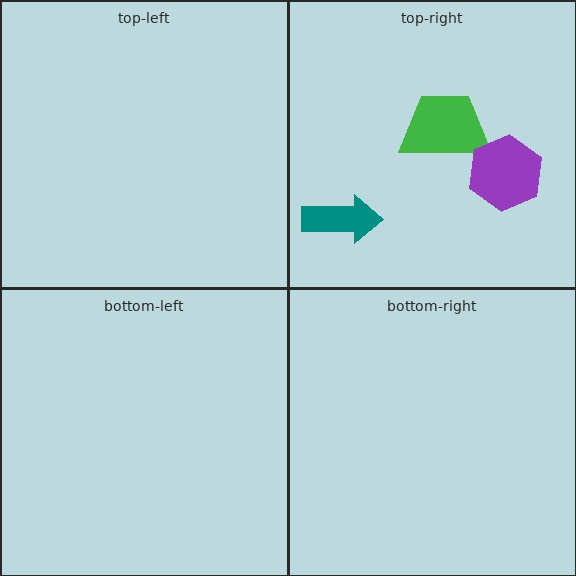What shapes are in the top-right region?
The green trapezoid, the purple hexagon, the teal arrow.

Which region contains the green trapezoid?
The top-right region.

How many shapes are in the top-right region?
3.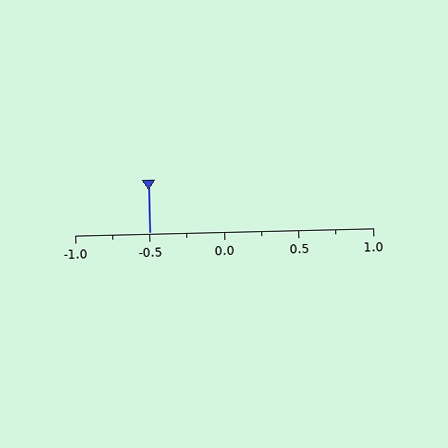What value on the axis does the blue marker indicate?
The marker indicates approximately -0.5.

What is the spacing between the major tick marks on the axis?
The major ticks are spaced 0.5 apart.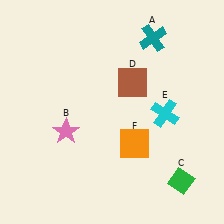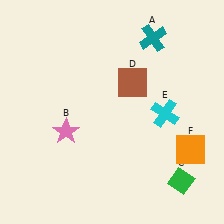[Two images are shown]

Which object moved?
The orange square (F) moved right.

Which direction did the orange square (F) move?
The orange square (F) moved right.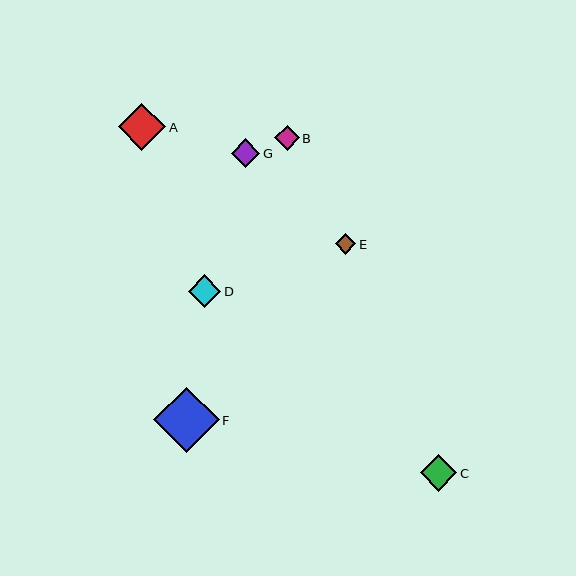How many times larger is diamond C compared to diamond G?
Diamond C is approximately 1.3 times the size of diamond G.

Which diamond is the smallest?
Diamond E is the smallest with a size of approximately 20 pixels.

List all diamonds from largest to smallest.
From largest to smallest: F, A, C, D, G, B, E.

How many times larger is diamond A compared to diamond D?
Diamond A is approximately 1.5 times the size of diamond D.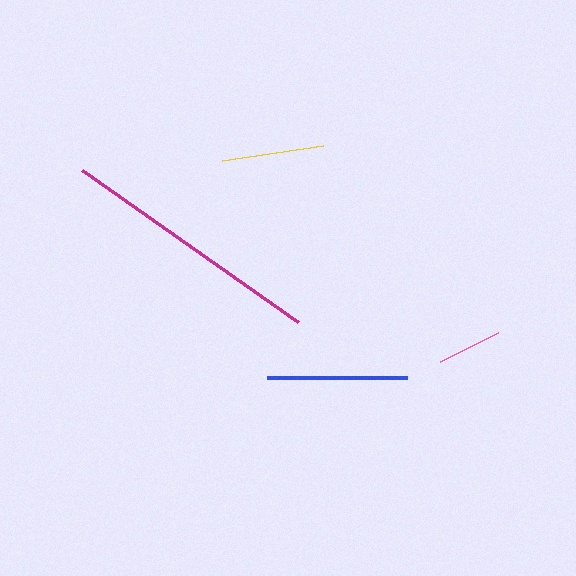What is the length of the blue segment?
The blue segment is approximately 140 pixels long.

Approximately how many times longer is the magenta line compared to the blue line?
The magenta line is approximately 1.9 times the length of the blue line.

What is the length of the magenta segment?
The magenta segment is approximately 264 pixels long.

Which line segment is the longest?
The magenta line is the longest at approximately 264 pixels.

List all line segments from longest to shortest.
From longest to shortest: magenta, blue, yellow, pink.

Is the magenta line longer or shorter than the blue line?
The magenta line is longer than the blue line.